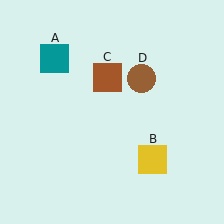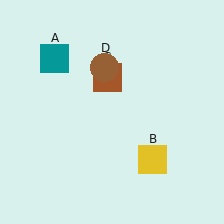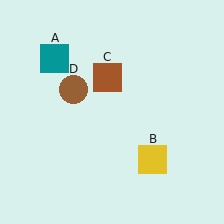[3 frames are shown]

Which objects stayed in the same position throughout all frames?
Teal square (object A) and yellow square (object B) and brown square (object C) remained stationary.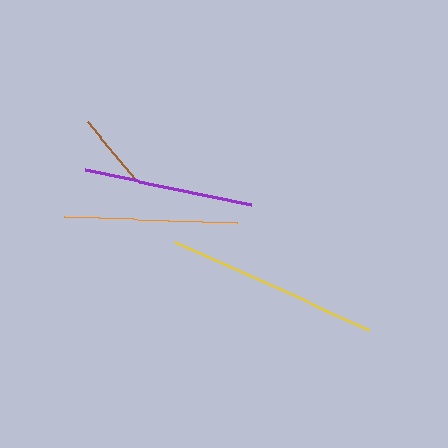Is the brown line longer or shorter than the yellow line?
The yellow line is longer than the brown line.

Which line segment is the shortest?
The brown line is the shortest at approximately 76 pixels.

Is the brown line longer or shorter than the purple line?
The purple line is longer than the brown line.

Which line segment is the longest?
The yellow line is the longest at approximately 213 pixels.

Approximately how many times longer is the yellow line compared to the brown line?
The yellow line is approximately 2.8 times the length of the brown line.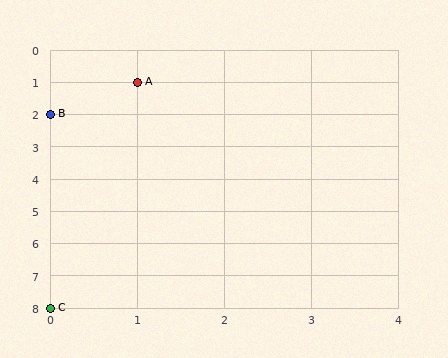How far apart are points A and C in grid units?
Points A and C are 1 column and 7 rows apart (about 7.1 grid units diagonally).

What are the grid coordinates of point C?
Point C is at grid coordinates (0, 8).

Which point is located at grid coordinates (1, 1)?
Point A is at (1, 1).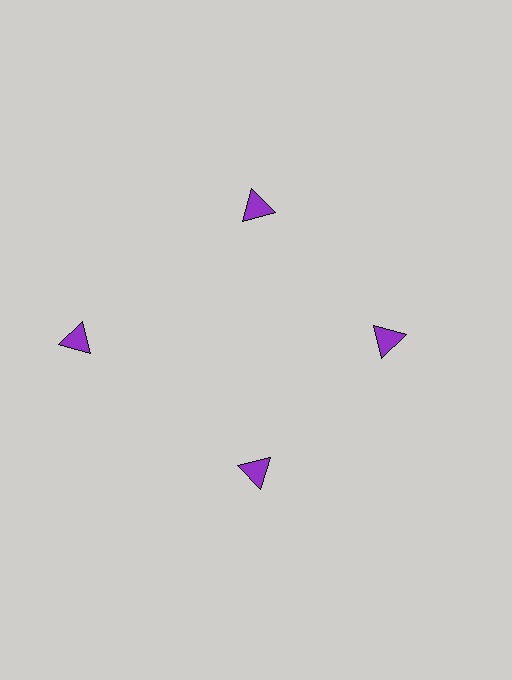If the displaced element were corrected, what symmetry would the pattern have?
It would have 4-fold rotational symmetry — the pattern would map onto itself every 90 degrees.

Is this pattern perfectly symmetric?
No. The 4 purple triangles are arranged in a ring, but one element near the 9 o'clock position is pushed outward from the center, breaking the 4-fold rotational symmetry.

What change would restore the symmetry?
The symmetry would be restored by moving it inward, back onto the ring so that all 4 triangles sit at equal angles and equal distance from the center.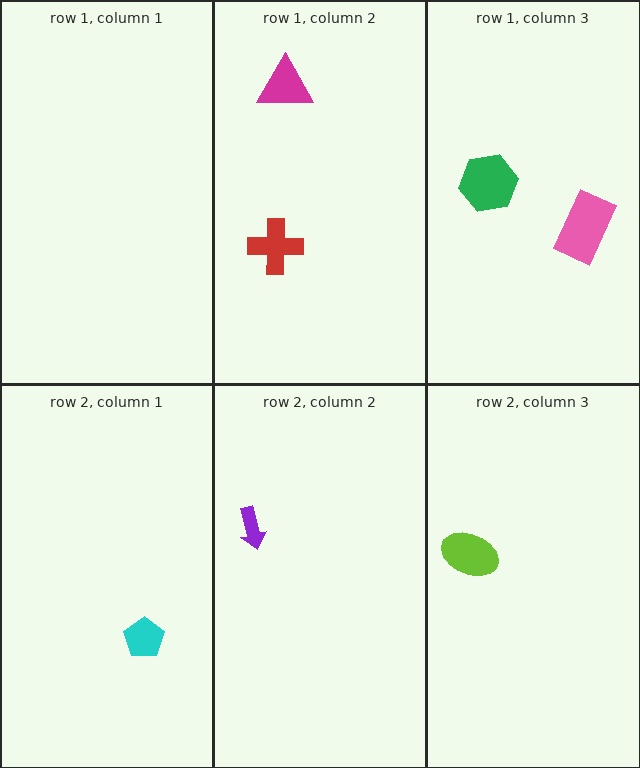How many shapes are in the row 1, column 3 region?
2.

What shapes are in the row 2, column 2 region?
The purple arrow.